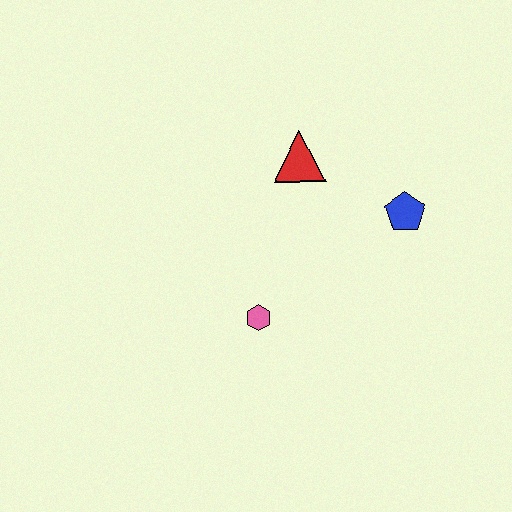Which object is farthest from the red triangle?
The pink hexagon is farthest from the red triangle.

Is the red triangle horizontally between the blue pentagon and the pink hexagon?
Yes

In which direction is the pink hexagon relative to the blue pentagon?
The pink hexagon is to the left of the blue pentagon.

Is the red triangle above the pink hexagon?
Yes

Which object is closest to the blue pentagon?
The red triangle is closest to the blue pentagon.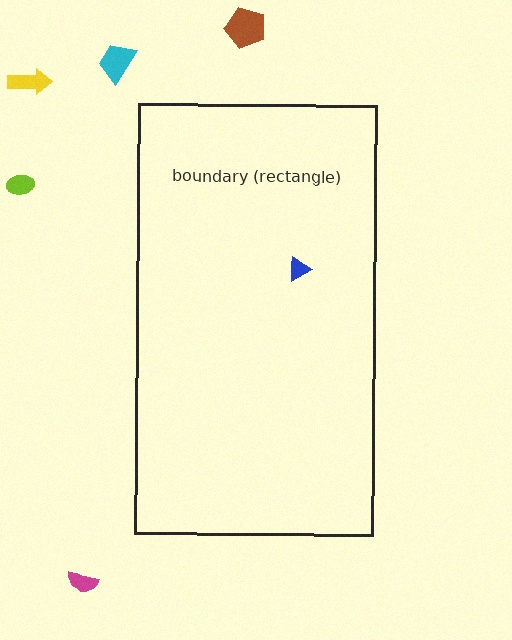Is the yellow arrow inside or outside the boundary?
Outside.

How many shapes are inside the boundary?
1 inside, 5 outside.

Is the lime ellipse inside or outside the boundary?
Outside.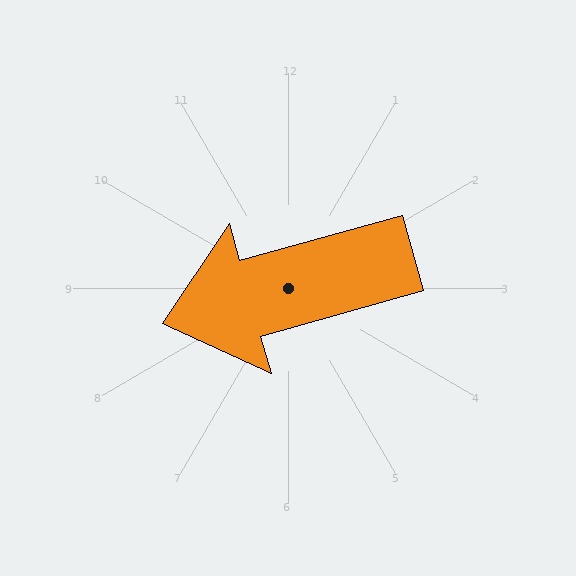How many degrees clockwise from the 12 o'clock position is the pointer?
Approximately 254 degrees.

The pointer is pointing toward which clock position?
Roughly 8 o'clock.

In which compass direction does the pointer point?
West.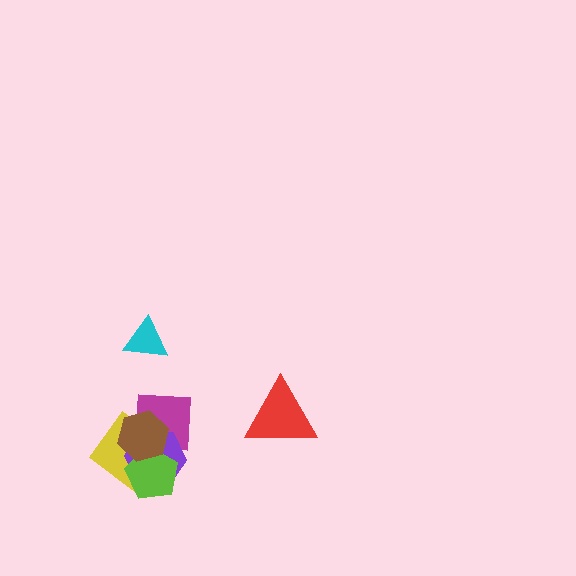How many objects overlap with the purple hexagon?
4 objects overlap with the purple hexagon.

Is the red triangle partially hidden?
No, no other shape covers it.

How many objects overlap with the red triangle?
0 objects overlap with the red triangle.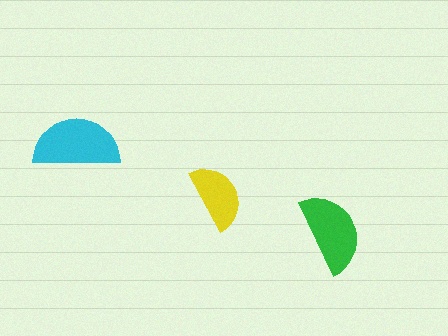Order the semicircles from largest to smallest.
the cyan one, the green one, the yellow one.